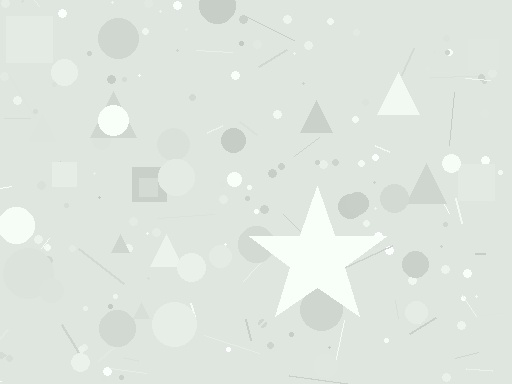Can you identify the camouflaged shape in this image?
The camouflaged shape is a star.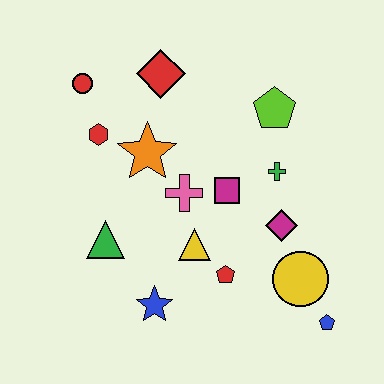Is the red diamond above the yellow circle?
Yes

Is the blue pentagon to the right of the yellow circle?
Yes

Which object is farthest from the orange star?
The blue pentagon is farthest from the orange star.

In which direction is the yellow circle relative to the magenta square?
The yellow circle is below the magenta square.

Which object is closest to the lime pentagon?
The green cross is closest to the lime pentagon.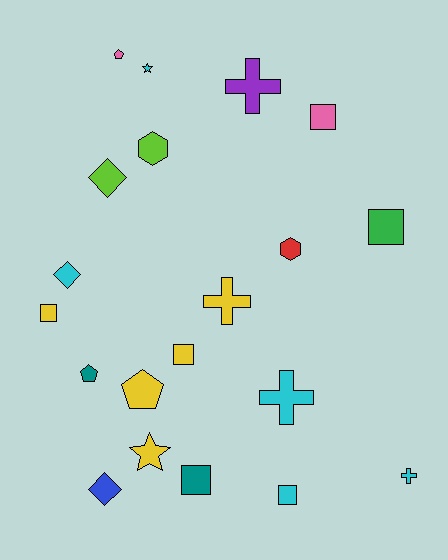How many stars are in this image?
There are 2 stars.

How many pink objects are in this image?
There are 2 pink objects.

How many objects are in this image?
There are 20 objects.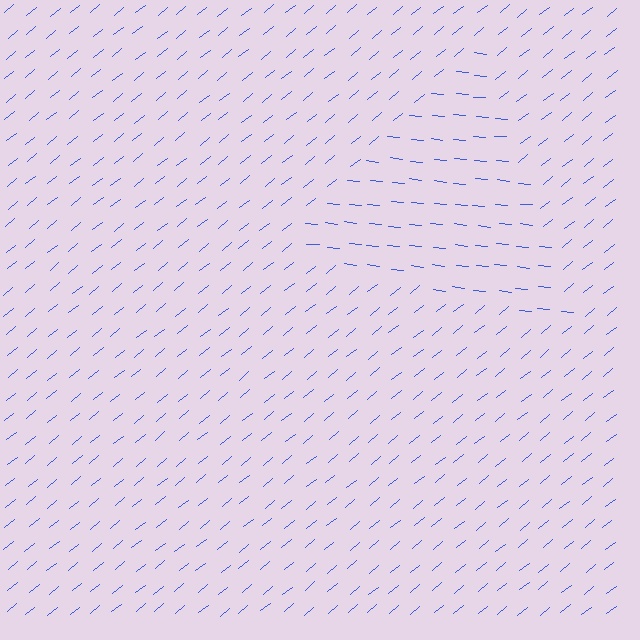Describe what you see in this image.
The image is filled with small blue line segments. A triangle region in the image has lines oriented differently from the surrounding lines, creating a visible texture boundary.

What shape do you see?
I see a triangle.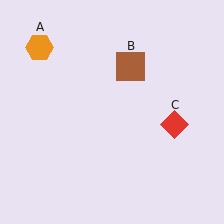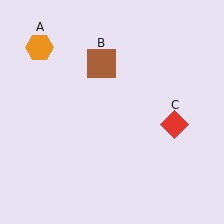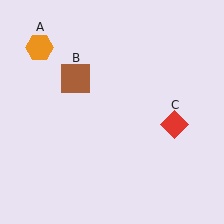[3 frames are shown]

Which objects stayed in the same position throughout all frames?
Orange hexagon (object A) and red diamond (object C) remained stationary.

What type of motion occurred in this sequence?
The brown square (object B) rotated counterclockwise around the center of the scene.